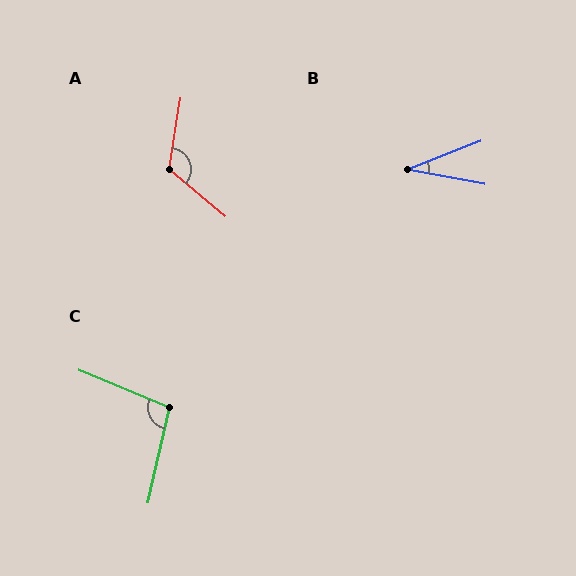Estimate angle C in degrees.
Approximately 99 degrees.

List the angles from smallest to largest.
B (32°), C (99°), A (121°).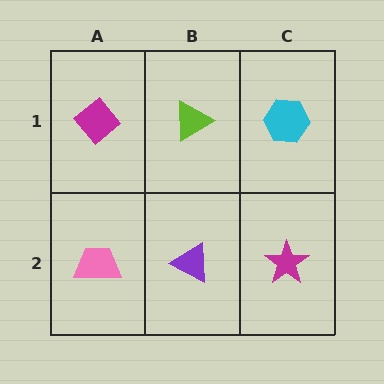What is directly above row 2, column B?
A lime triangle.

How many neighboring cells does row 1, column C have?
2.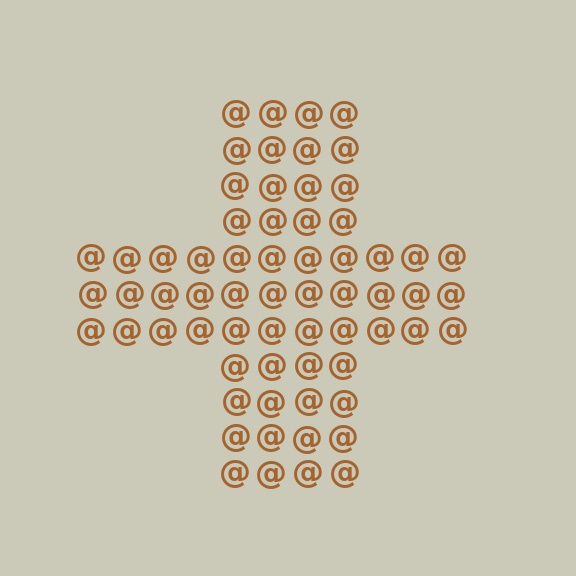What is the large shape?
The large shape is a cross.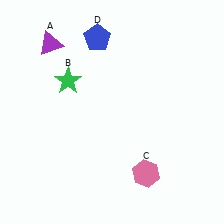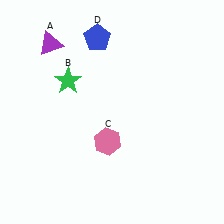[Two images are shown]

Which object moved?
The pink hexagon (C) moved left.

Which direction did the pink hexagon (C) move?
The pink hexagon (C) moved left.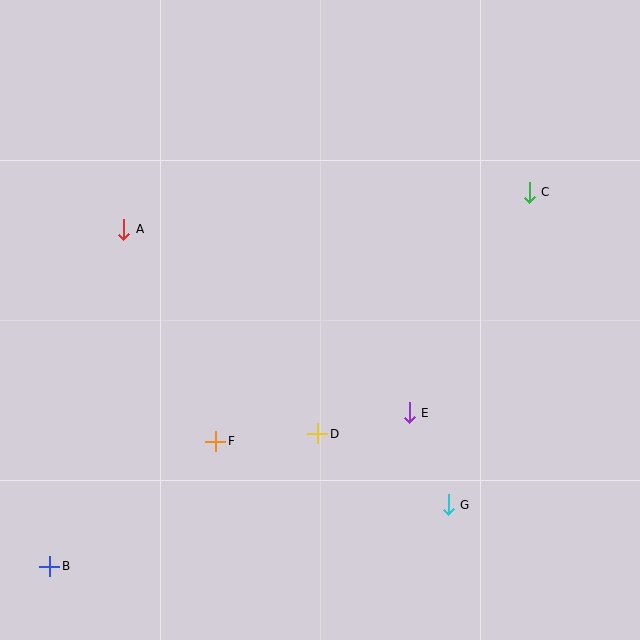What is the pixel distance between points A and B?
The distance between A and B is 345 pixels.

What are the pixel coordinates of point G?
Point G is at (448, 505).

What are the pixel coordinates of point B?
Point B is at (50, 566).